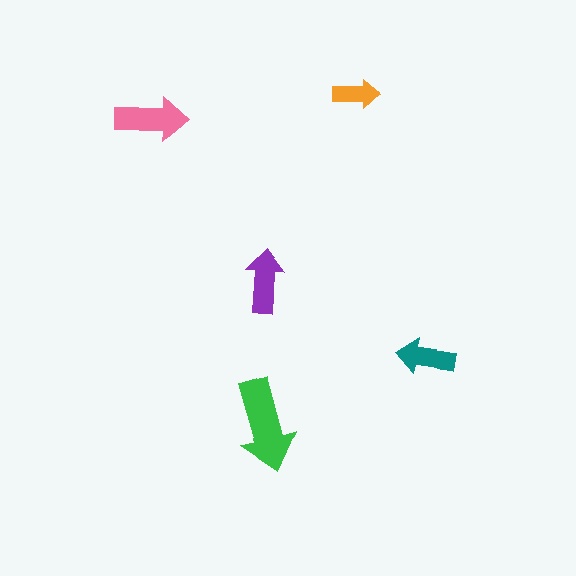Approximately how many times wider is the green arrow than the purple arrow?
About 1.5 times wider.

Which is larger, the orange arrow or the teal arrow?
The teal one.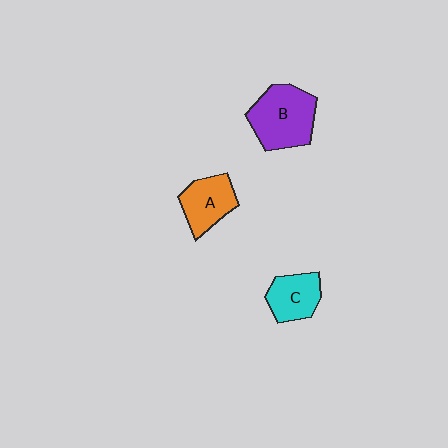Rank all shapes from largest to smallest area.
From largest to smallest: B (purple), A (orange), C (cyan).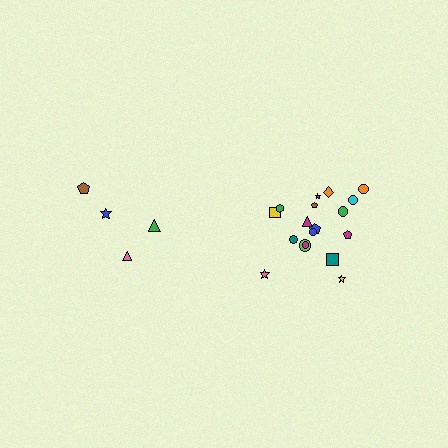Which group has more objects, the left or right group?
The right group.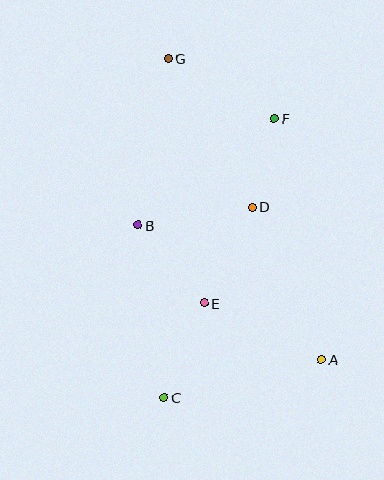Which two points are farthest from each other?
Points C and G are farthest from each other.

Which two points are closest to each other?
Points D and F are closest to each other.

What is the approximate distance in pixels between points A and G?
The distance between A and G is approximately 337 pixels.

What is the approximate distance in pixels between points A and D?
The distance between A and D is approximately 167 pixels.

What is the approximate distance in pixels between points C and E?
The distance between C and E is approximately 102 pixels.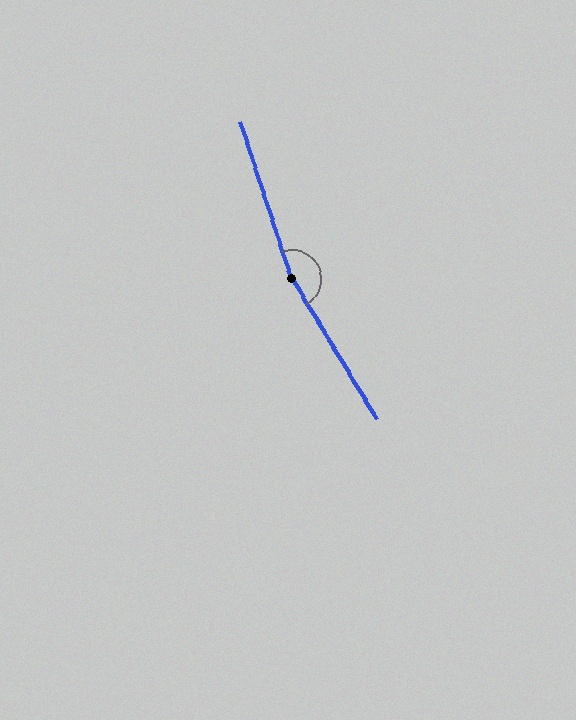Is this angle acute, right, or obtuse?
It is obtuse.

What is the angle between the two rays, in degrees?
Approximately 167 degrees.